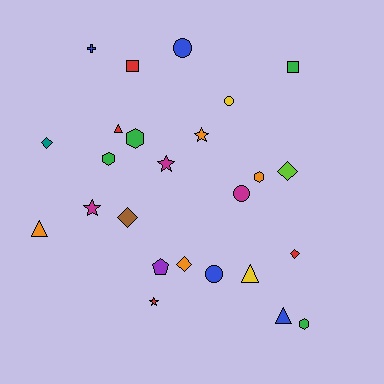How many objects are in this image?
There are 25 objects.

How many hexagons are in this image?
There are 4 hexagons.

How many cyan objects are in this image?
There are no cyan objects.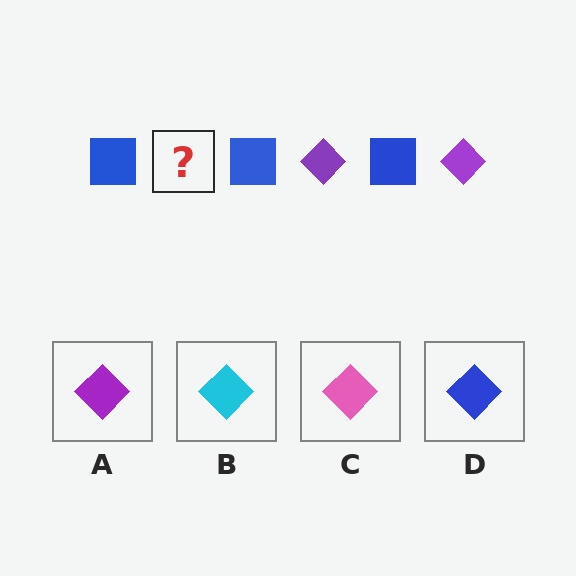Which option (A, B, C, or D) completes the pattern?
A.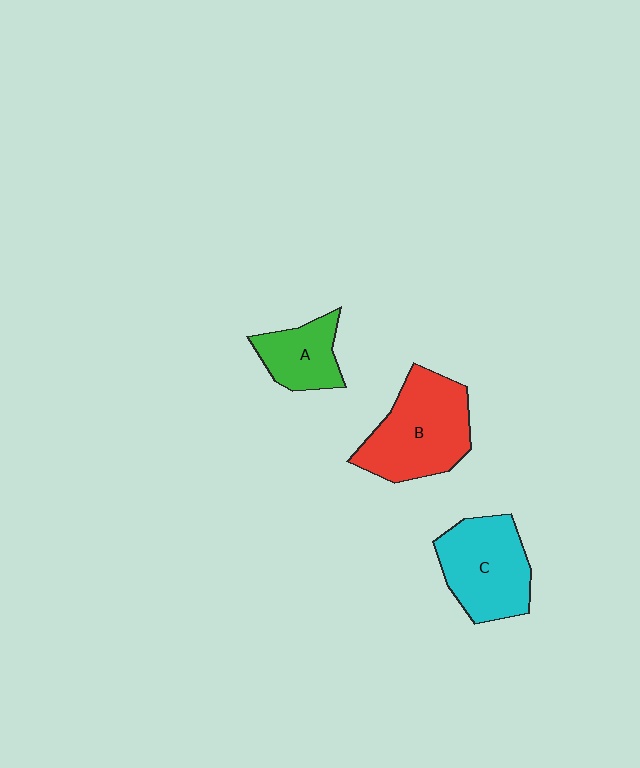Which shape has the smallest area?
Shape A (green).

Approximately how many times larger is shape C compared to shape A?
Approximately 1.6 times.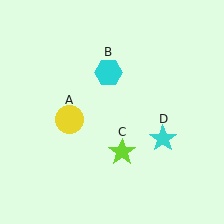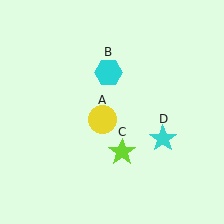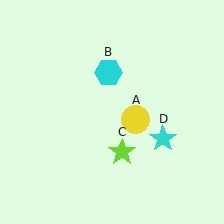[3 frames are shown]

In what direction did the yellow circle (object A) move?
The yellow circle (object A) moved right.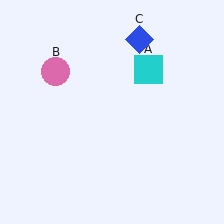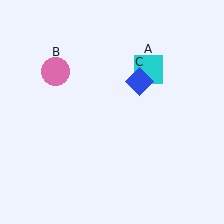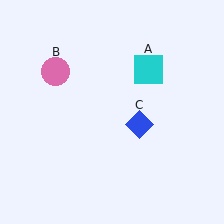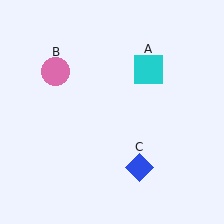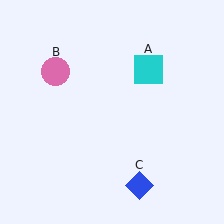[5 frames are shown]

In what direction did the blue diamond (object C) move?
The blue diamond (object C) moved down.